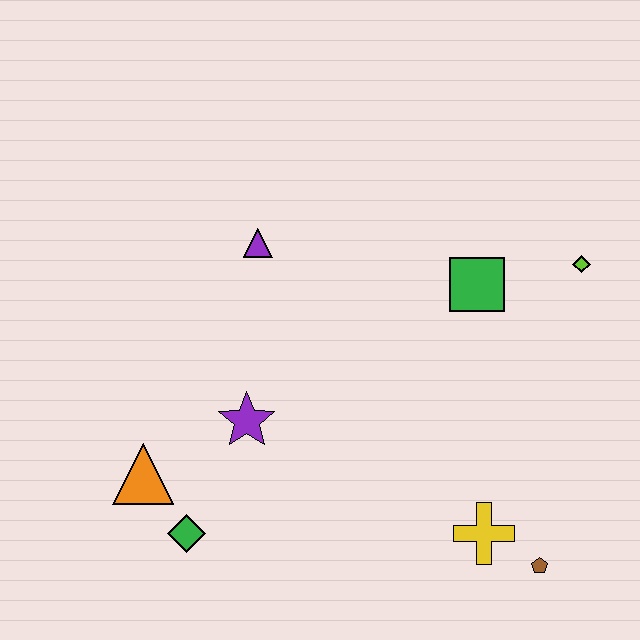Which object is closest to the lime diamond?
The green square is closest to the lime diamond.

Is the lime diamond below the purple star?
No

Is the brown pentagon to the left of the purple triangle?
No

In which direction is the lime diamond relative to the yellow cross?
The lime diamond is above the yellow cross.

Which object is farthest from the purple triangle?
The brown pentagon is farthest from the purple triangle.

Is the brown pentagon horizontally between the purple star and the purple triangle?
No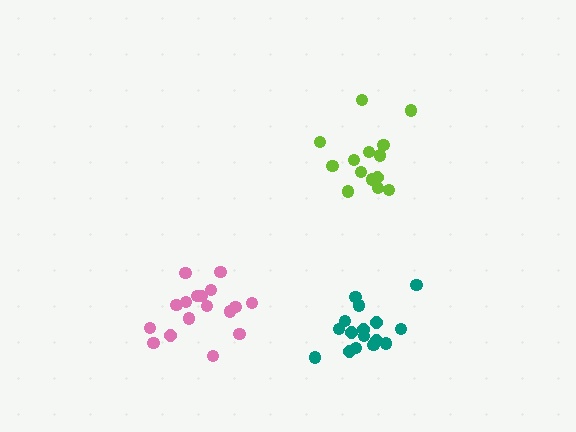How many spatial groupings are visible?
There are 3 spatial groupings.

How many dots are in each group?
Group 1: 17 dots, Group 2: 17 dots, Group 3: 14 dots (48 total).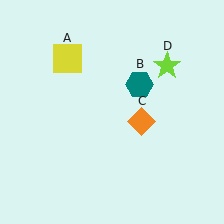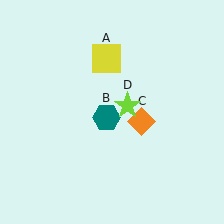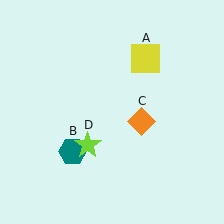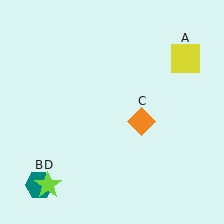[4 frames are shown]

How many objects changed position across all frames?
3 objects changed position: yellow square (object A), teal hexagon (object B), lime star (object D).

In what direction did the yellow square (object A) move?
The yellow square (object A) moved right.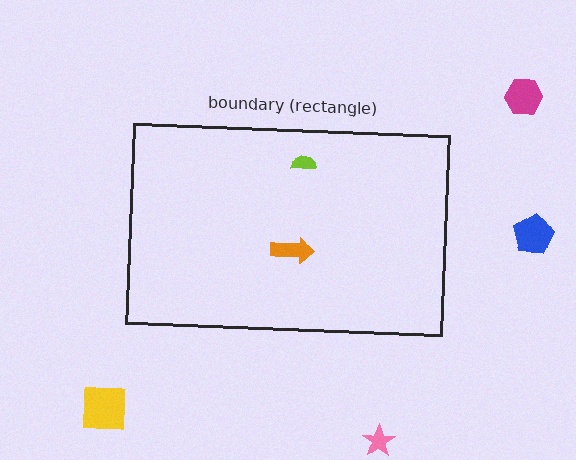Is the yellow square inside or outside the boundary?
Outside.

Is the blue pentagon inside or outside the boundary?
Outside.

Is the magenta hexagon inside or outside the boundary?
Outside.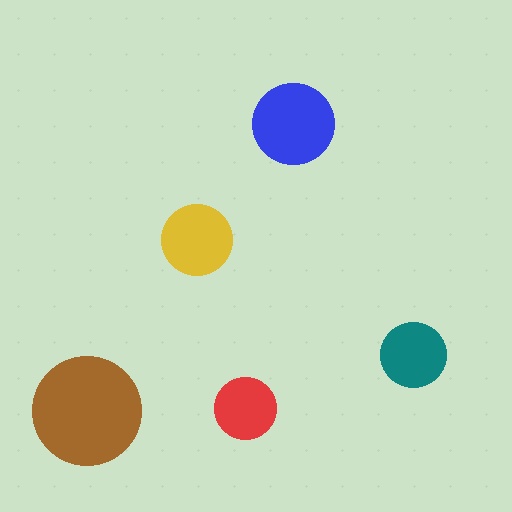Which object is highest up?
The blue circle is topmost.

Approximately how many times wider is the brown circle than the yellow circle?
About 1.5 times wider.